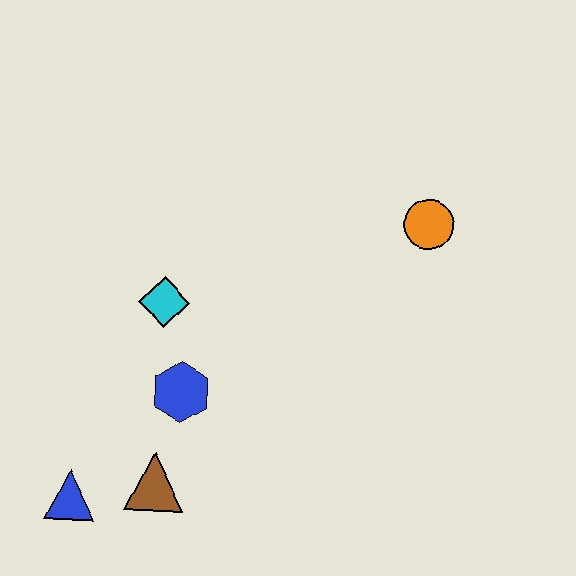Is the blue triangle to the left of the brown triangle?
Yes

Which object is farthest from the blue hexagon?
The orange circle is farthest from the blue hexagon.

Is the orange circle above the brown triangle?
Yes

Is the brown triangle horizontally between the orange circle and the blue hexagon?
No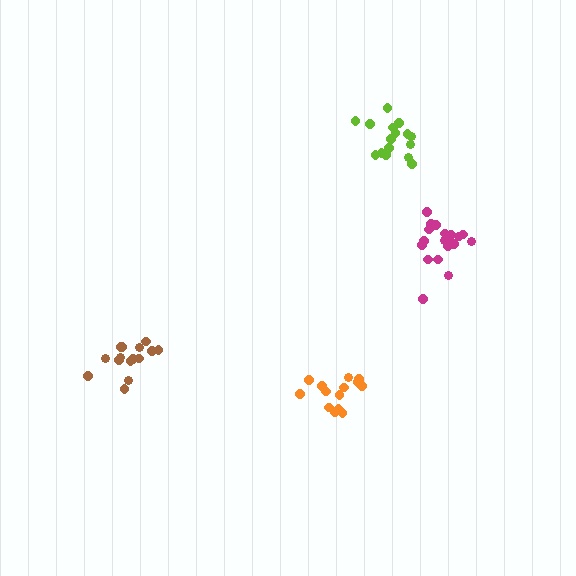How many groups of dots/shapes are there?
There are 4 groups.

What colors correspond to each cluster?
The clusters are colored: magenta, lime, brown, orange.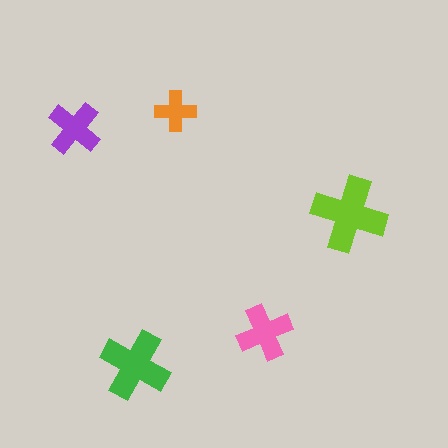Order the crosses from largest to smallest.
the lime one, the green one, the pink one, the purple one, the orange one.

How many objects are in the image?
There are 5 objects in the image.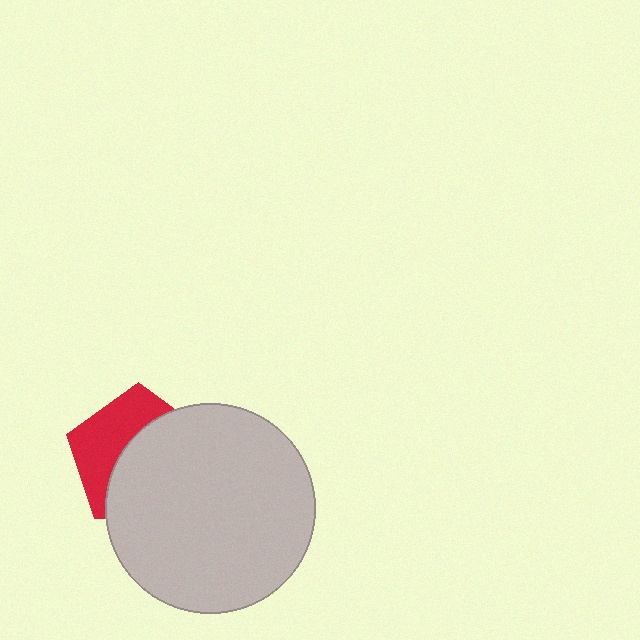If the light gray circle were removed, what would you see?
You would see the complete red pentagon.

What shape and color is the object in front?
The object in front is a light gray circle.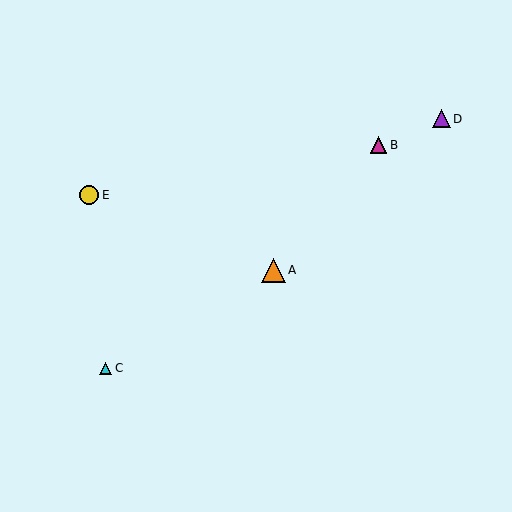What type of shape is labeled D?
Shape D is a purple triangle.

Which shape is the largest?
The orange triangle (labeled A) is the largest.